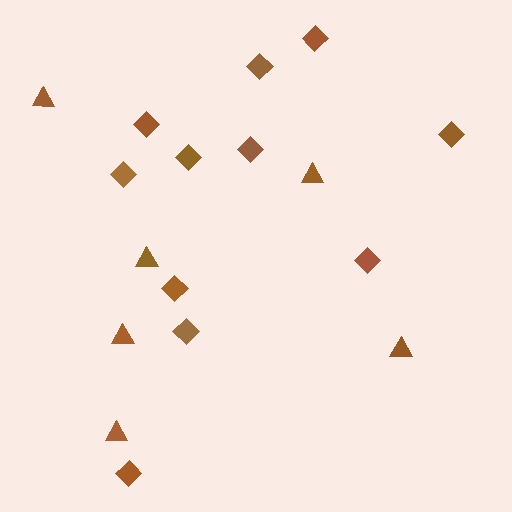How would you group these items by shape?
There are 2 groups: one group of diamonds (11) and one group of triangles (6).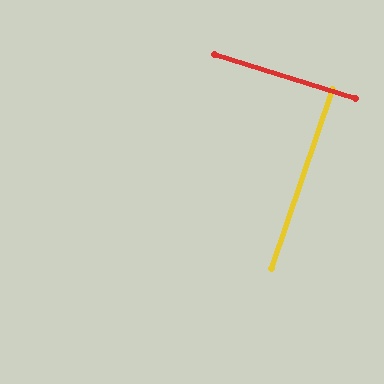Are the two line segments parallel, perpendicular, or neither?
Perpendicular — they meet at approximately 88°.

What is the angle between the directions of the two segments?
Approximately 88 degrees.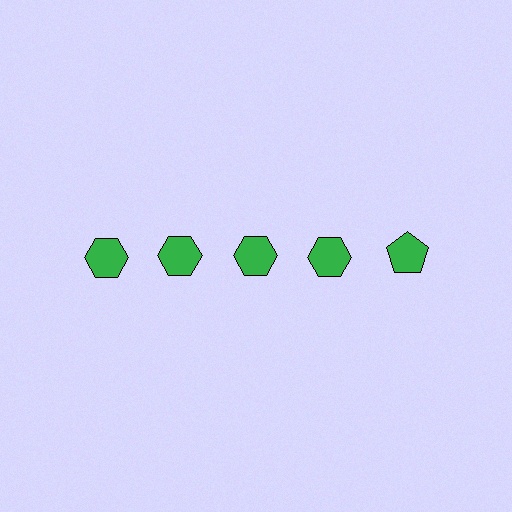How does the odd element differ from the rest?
It has a different shape: pentagon instead of hexagon.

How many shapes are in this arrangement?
There are 5 shapes arranged in a grid pattern.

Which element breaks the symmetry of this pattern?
The green pentagon in the top row, rightmost column breaks the symmetry. All other shapes are green hexagons.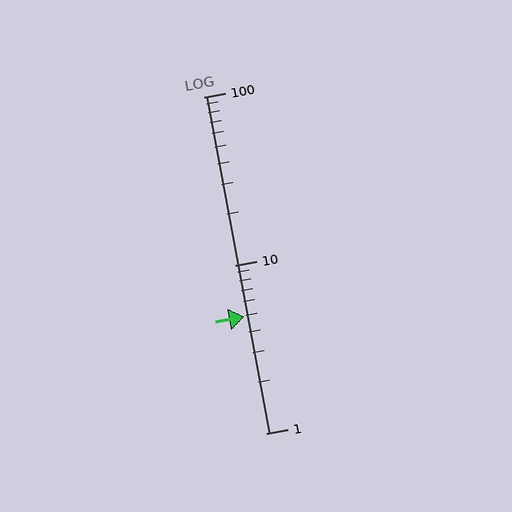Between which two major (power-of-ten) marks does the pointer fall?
The pointer is between 1 and 10.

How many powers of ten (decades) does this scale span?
The scale spans 2 decades, from 1 to 100.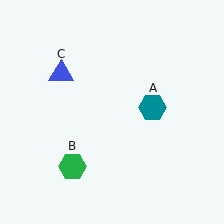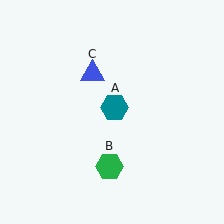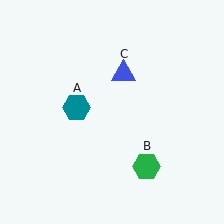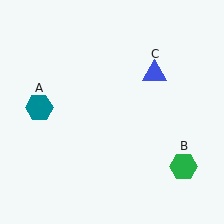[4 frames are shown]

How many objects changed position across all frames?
3 objects changed position: teal hexagon (object A), green hexagon (object B), blue triangle (object C).